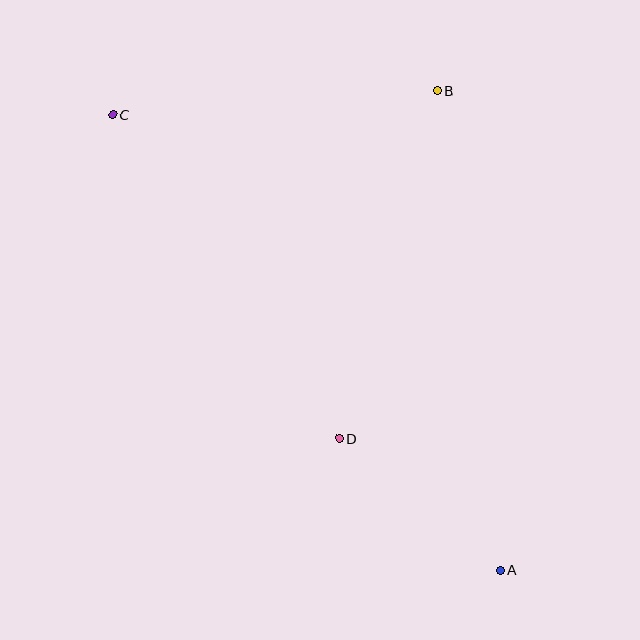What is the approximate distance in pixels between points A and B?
The distance between A and B is approximately 484 pixels.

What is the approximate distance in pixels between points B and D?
The distance between B and D is approximately 361 pixels.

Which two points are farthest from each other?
Points A and C are farthest from each other.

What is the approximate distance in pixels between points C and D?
The distance between C and D is approximately 395 pixels.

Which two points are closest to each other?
Points A and D are closest to each other.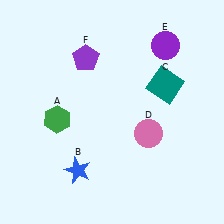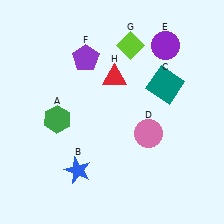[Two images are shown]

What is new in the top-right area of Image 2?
A red triangle (H) was added in the top-right area of Image 2.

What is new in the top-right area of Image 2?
A lime diamond (G) was added in the top-right area of Image 2.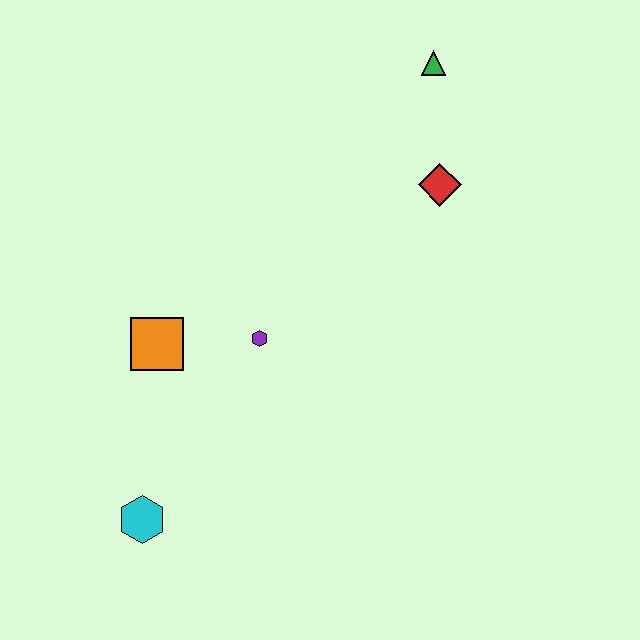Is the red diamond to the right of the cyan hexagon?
Yes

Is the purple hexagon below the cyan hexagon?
No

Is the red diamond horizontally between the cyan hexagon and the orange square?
No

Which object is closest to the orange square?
The purple hexagon is closest to the orange square.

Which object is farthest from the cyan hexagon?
The green triangle is farthest from the cyan hexagon.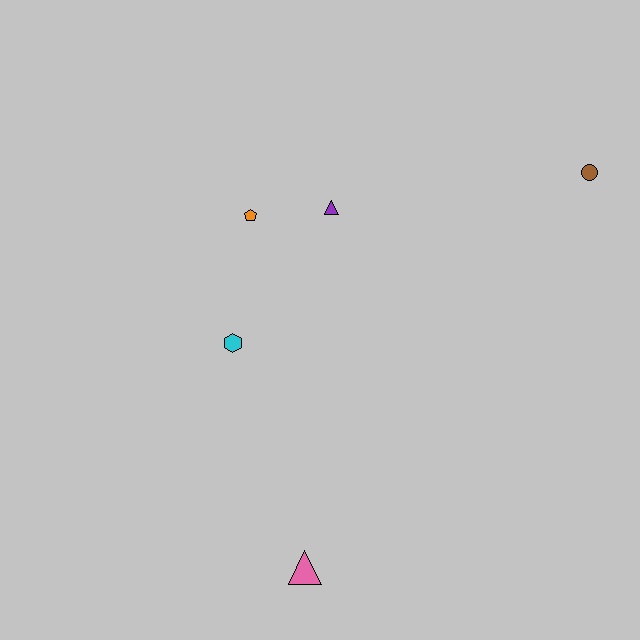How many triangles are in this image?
There are 2 triangles.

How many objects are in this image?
There are 5 objects.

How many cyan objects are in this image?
There is 1 cyan object.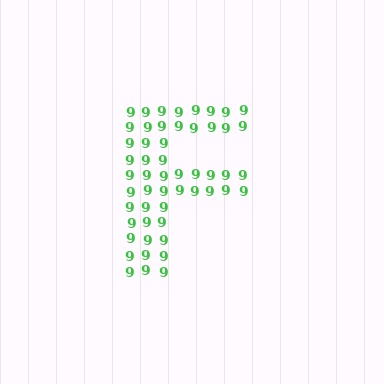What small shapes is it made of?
It is made of small digit 9's.